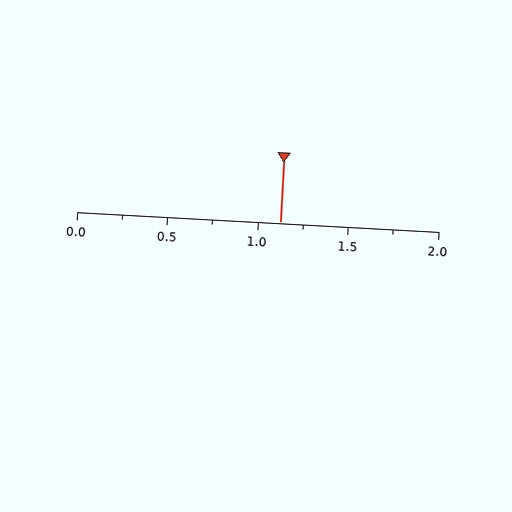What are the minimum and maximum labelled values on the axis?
The axis runs from 0.0 to 2.0.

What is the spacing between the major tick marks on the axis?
The major ticks are spaced 0.5 apart.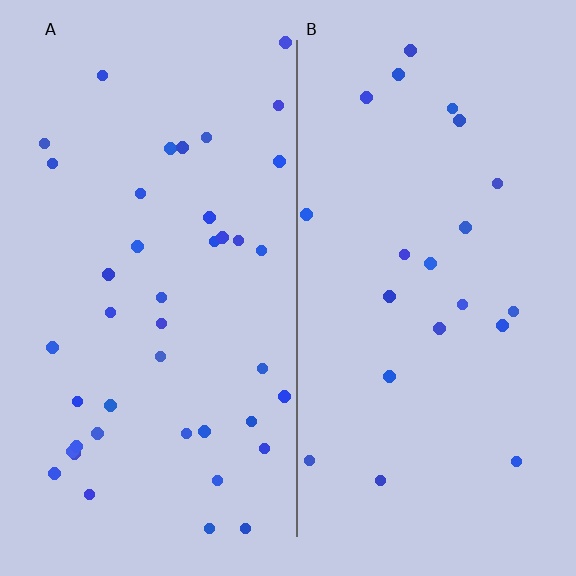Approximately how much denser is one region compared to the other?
Approximately 1.9× — region A over region B.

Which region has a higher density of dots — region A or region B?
A (the left).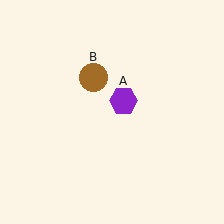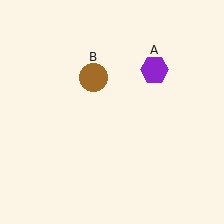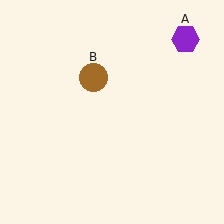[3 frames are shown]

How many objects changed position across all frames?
1 object changed position: purple hexagon (object A).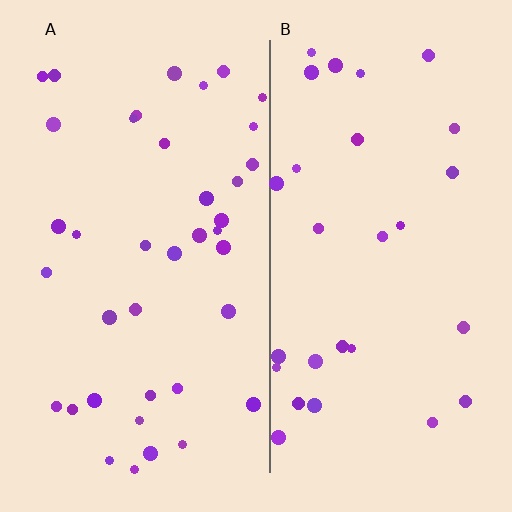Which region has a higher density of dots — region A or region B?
A (the left).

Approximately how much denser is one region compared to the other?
Approximately 1.4× — region A over region B.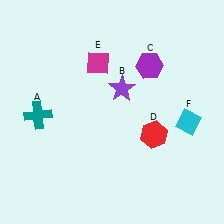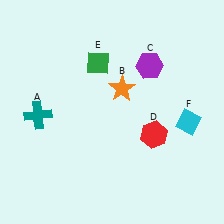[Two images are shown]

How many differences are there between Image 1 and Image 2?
There are 2 differences between the two images.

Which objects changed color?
B changed from purple to orange. E changed from magenta to green.